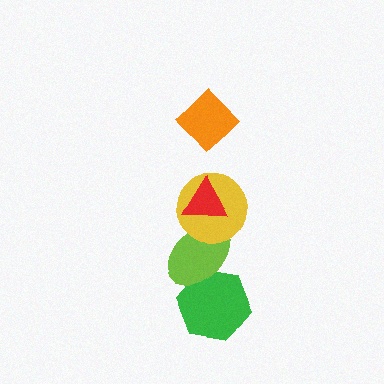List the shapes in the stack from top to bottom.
From top to bottom: the orange diamond, the red triangle, the yellow circle, the lime ellipse, the green hexagon.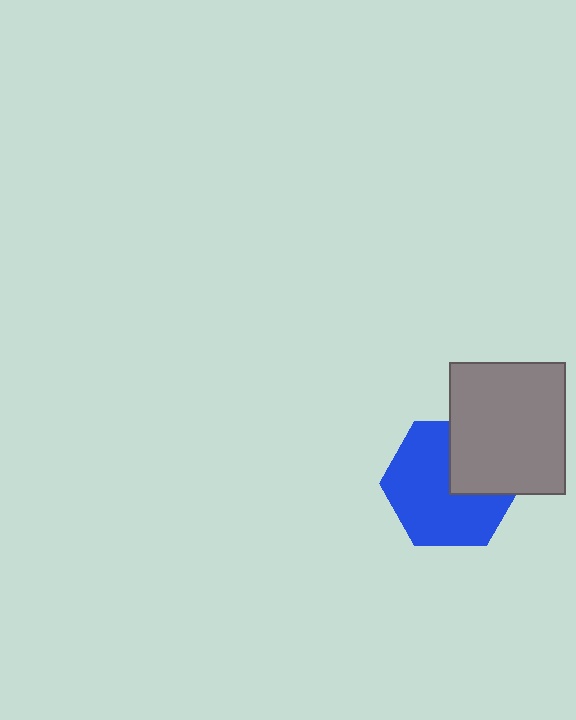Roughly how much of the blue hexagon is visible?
Most of it is visible (roughly 68%).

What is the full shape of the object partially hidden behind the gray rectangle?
The partially hidden object is a blue hexagon.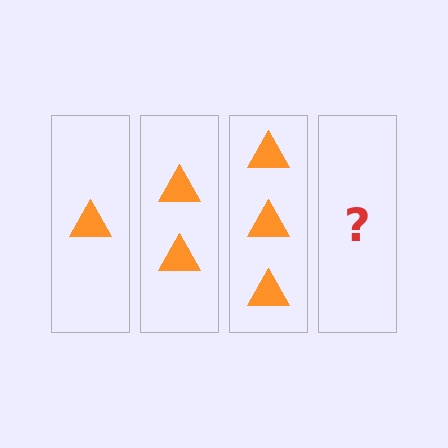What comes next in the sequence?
The next element should be 4 triangles.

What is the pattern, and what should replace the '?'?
The pattern is that each step adds one more triangle. The '?' should be 4 triangles.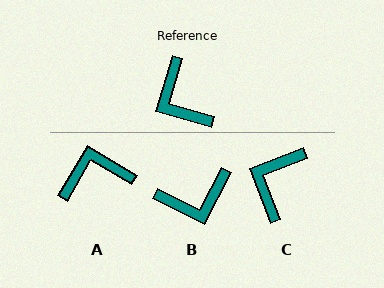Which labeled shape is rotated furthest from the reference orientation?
A, about 104 degrees away.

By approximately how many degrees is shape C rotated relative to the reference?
Approximately 53 degrees clockwise.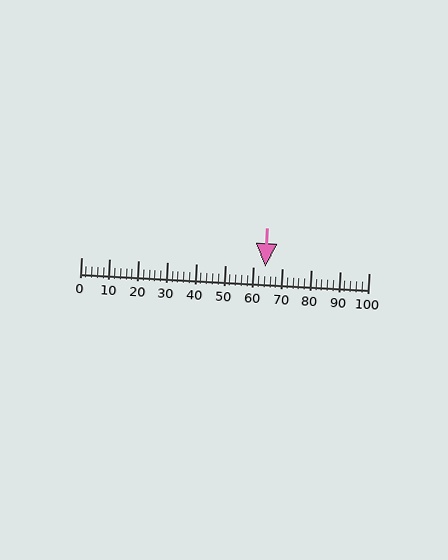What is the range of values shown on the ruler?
The ruler shows values from 0 to 100.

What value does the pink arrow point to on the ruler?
The pink arrow points to approximately 64.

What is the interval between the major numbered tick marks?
The major tick marks are spaced 10 units apart.